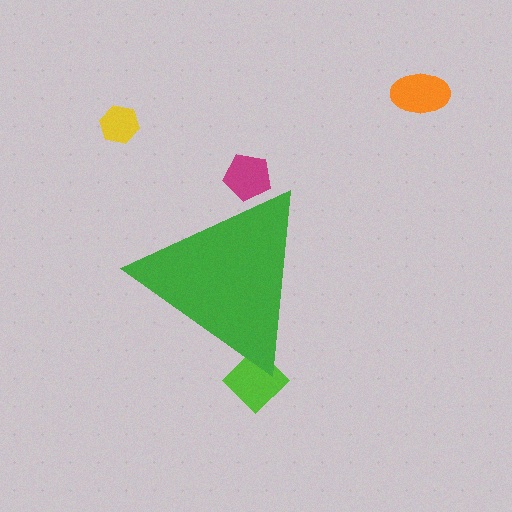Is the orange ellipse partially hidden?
No, the orange ellipse is fully visible.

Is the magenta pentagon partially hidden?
Yes, the magenta pentagon is partially hidden behind the green triangle.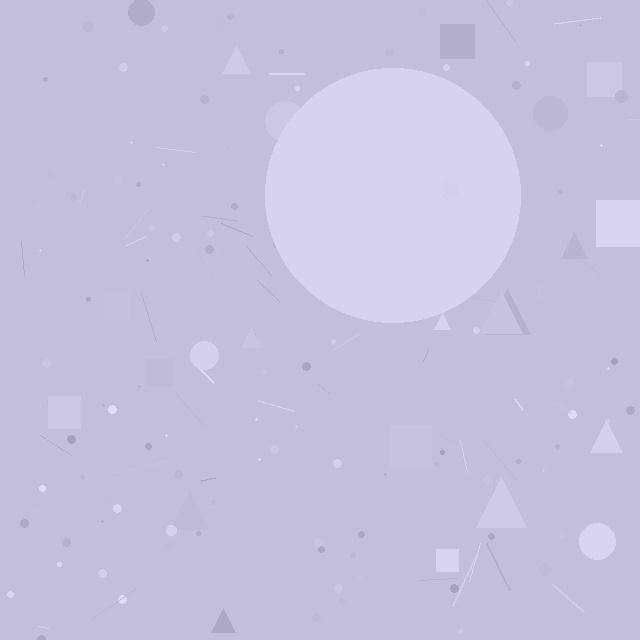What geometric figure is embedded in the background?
A circle is embedded in the background.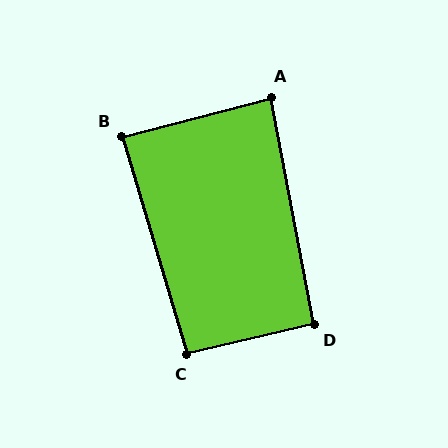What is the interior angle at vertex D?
Approximately 92 degrees (approximately right).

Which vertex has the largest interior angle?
C, at approximately 94 degrees.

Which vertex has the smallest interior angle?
A, at approximately 86 degrees.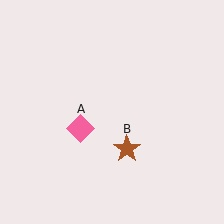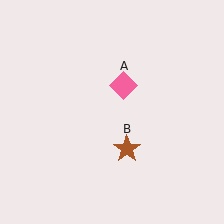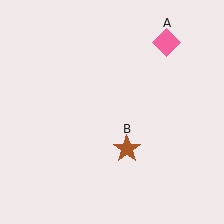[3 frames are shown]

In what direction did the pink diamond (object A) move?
The pink diamond (object A) moved up and to the right.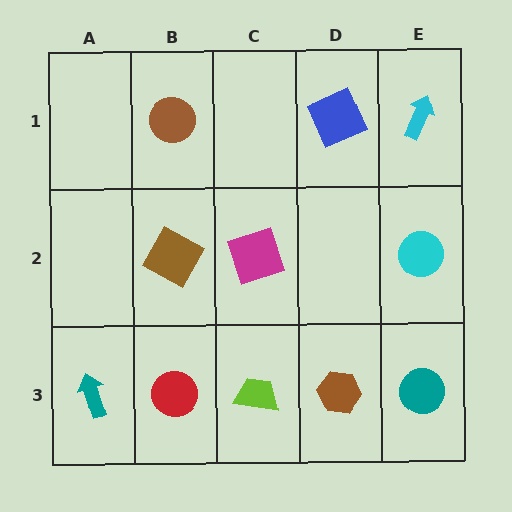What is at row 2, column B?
A brown square.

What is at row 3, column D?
A brown hexagon.